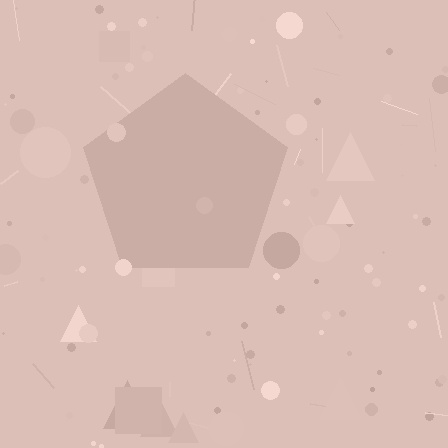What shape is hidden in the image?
A pentagon is hidden in the image.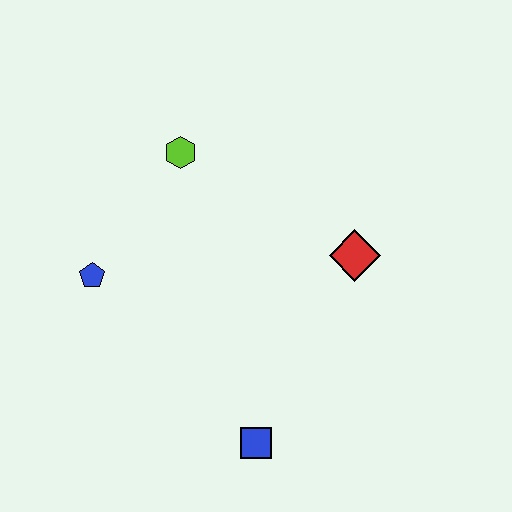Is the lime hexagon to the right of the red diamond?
No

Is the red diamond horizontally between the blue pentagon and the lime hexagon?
No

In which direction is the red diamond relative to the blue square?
The red diamond is above the blue square.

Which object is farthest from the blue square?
The lime hexagon is farthest from the blue square.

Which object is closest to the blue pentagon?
The lime hexagon is closest to the blue pentagon.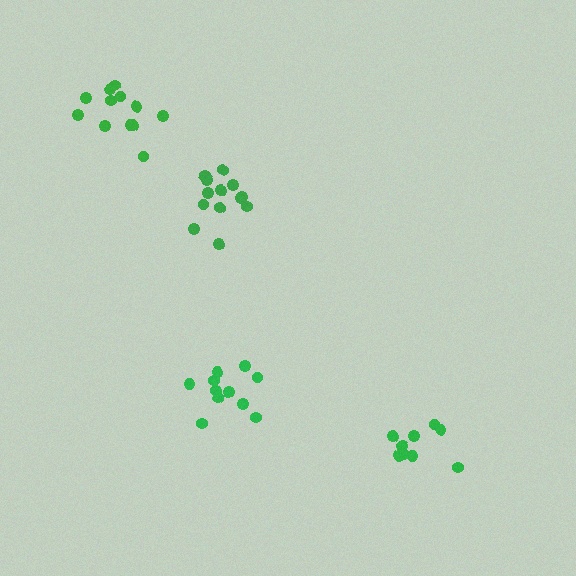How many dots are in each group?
Group 1: 12 dots, Group 2: 9 dots, Group 3: 11 dots, Group 4: 13 dots (45 total).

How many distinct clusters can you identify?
There are 4 distinct clusters.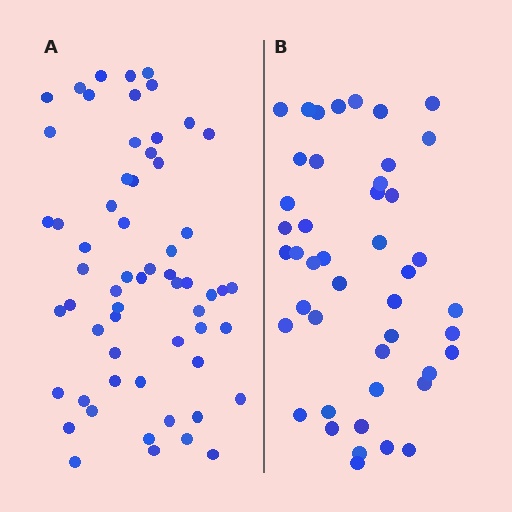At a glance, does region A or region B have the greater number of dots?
Region A (the left region) has more dots.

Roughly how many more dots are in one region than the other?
Region A has approximately 15 more dots than region B.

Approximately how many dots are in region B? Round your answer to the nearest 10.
About 40 dots. (The exact count is 45, which rounds to 40.)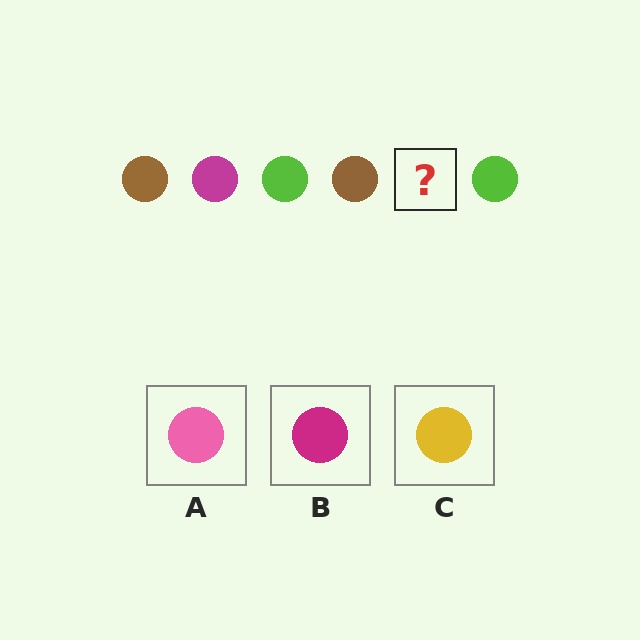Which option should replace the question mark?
Option B.